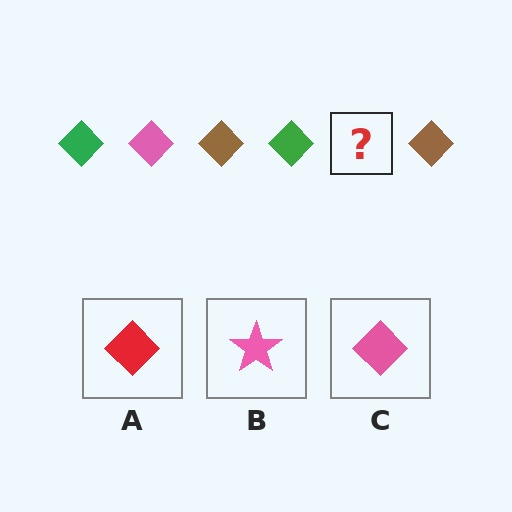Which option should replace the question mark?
Option C.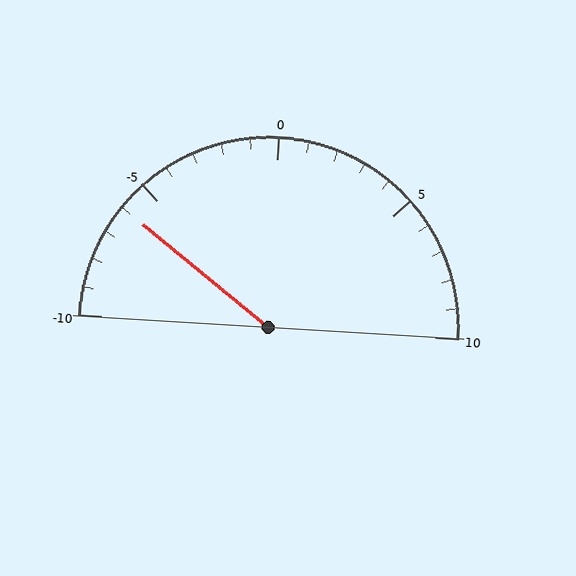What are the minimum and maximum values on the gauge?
The gauge ranges from -10 to 10.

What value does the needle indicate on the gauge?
The needle indicates approximately -6.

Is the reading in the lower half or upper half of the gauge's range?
The reading is in the lower half of the range (-10 to 10).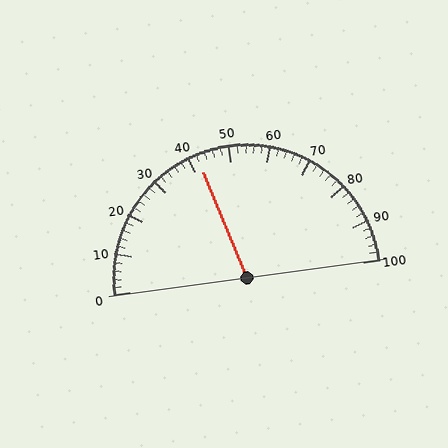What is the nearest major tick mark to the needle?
The nearest major tick mark is 40.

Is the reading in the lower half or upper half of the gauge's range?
The reading is in the lower half of the range (0 to 100).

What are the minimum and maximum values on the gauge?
The gauge ranges from 0 to 100.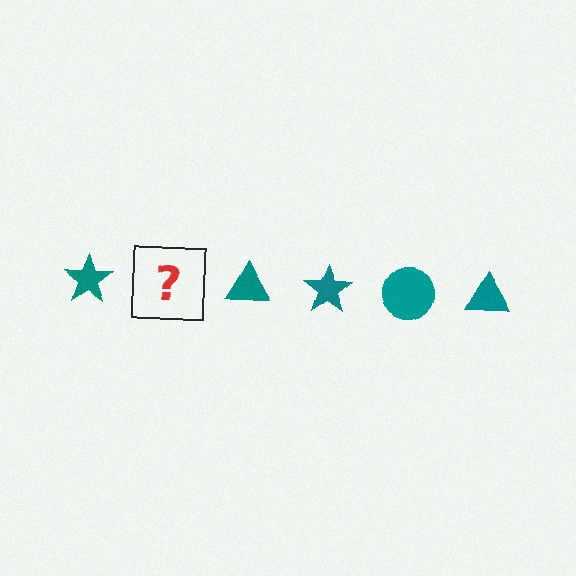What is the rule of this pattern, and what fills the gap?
The rule is that the pattern cycles through star, circle, triangle shapes in teal. The gap should be filled with a teal circle.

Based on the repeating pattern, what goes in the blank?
The blank should be a teal circle.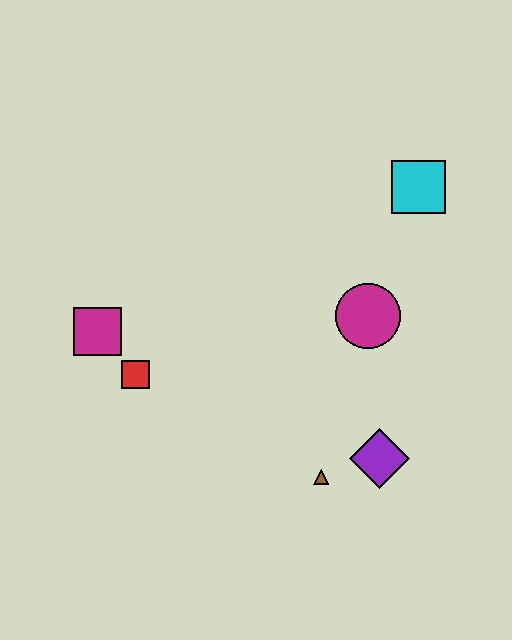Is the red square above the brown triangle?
Yes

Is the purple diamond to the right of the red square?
Yes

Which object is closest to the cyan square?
The magenta circle is closest to the cyan square.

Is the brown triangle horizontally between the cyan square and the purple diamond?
No